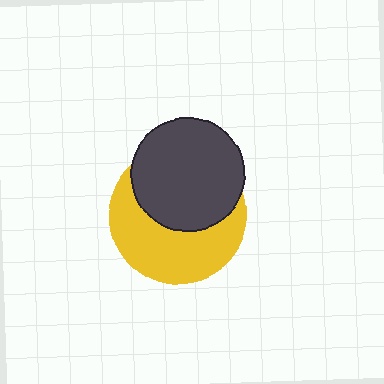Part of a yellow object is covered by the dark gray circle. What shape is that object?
It is a circle.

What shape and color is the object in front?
The object in front is a dark gray circle.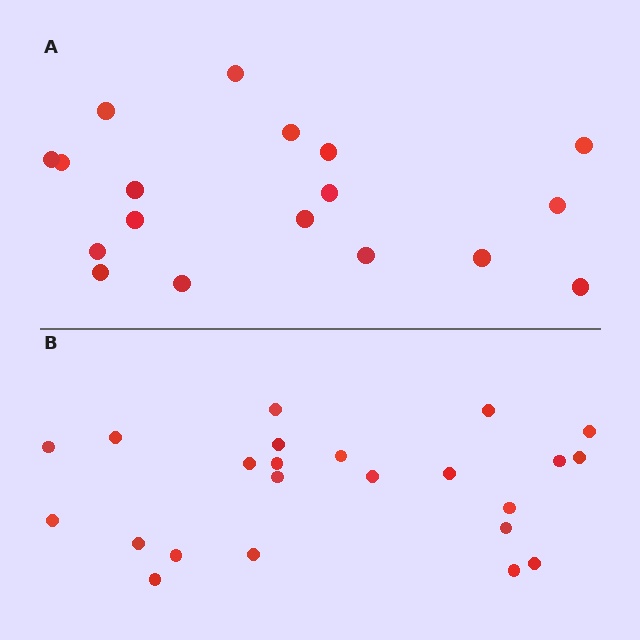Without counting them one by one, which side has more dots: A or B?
Region B (the bottom region) has more dots.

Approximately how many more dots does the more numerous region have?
Region B has about 5 more dots than region A.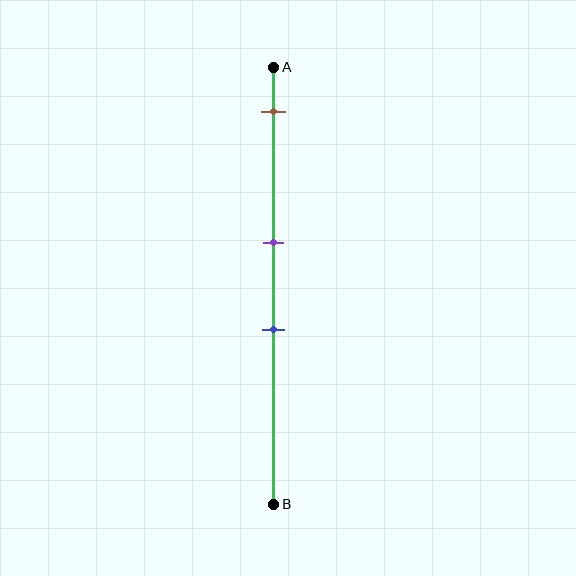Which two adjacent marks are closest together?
The purple and blue marks are the closest adjacent pair.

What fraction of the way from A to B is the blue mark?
The blue mark is approximately 60% (0.6) of the way from A to B.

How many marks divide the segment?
There are 3 marks dividing the segment.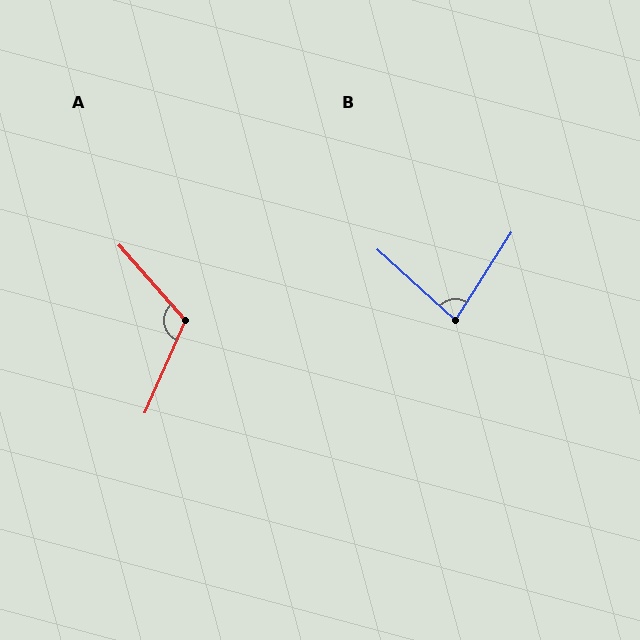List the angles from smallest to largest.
B (81°), A (115°).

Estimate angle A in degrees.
Approximately 115 degrees.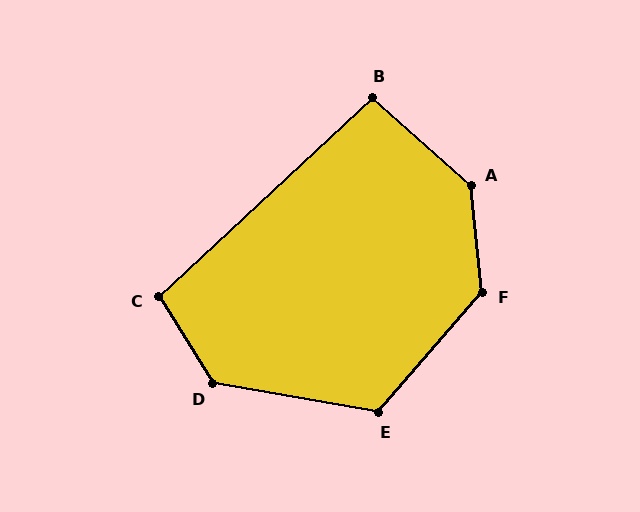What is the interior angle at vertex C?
Approximately 101 degrees (obtuse).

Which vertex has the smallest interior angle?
B, at approximately 95 degrees.